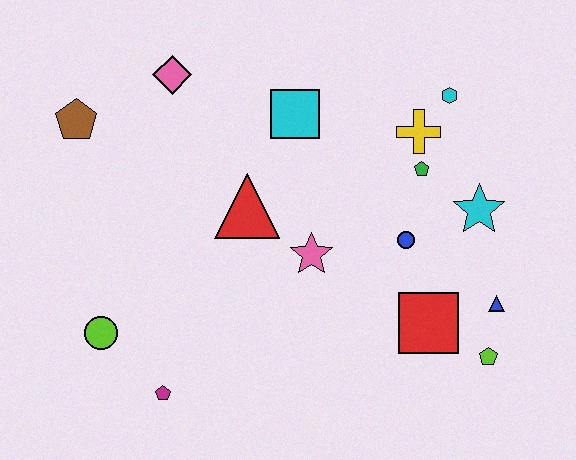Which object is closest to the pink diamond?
The brown pentagon is closest to the pink diamond.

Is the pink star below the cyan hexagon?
Yes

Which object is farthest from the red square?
The brown pentagon is farthest from the red square.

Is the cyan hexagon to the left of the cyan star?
Yes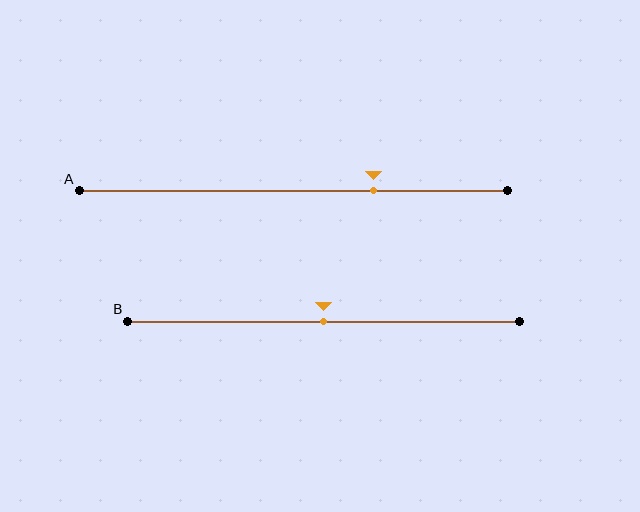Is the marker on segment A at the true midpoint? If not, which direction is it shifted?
No, the marker on segment A is shifted to the right by about 19% of the segment length.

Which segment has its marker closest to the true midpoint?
Segment B has its marker closest to the true midpoint.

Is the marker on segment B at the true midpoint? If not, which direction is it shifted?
Yes, the marker on segment B is at the true midpoint.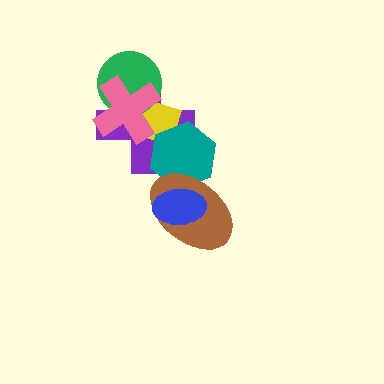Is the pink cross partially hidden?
No, no other shape covers it.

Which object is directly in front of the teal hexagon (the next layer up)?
The brown ellipse is directly in front of the teal hexagon.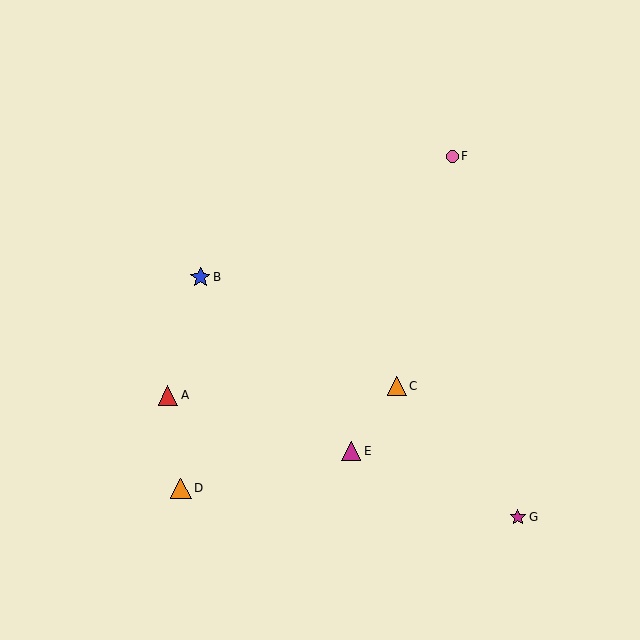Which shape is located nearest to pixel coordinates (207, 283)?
The blue star (labeled B) at (200, 277) is nearest to that location.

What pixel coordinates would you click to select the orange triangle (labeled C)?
Click at (397, 386) to select the orange triangle C.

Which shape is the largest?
The orange triangle (labeled D) is the largest.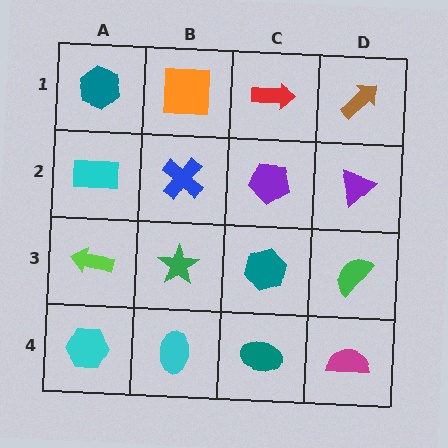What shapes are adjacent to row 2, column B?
An orange square (row 1, column B), a green star (row 3, column B), a cyan rectangle (row 2, column A), a purple pentagon (row 2, column C).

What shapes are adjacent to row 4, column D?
A green semicircle (row 3, column D), a teal ellipse (row 4, column C).